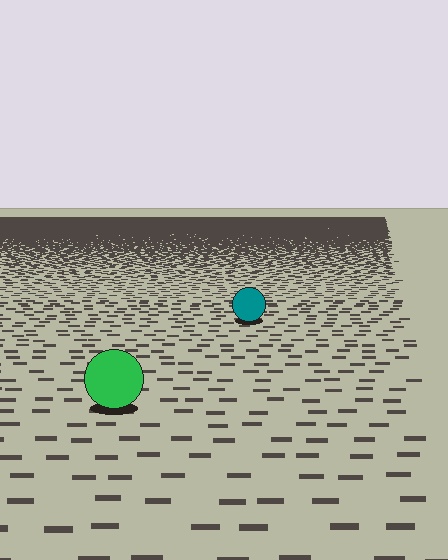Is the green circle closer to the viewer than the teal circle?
Yes. The green circle is closer — you can tell from the texture gradient: the ground texture is coarser near it.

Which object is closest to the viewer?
The green circle is closest. The texture marks near it are larger and more spread out.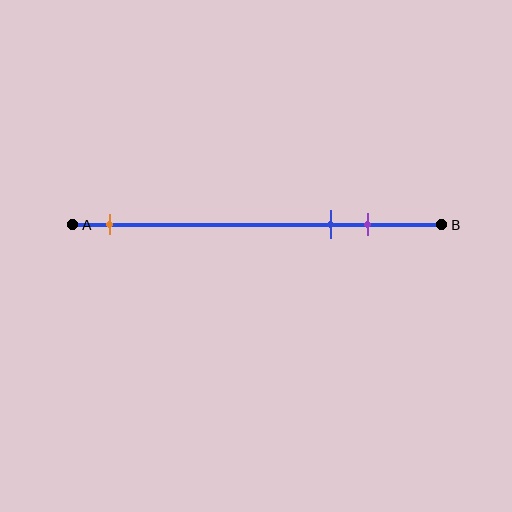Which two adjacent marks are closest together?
The blue and purple marks are the closest adjacent pair.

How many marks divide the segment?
There are 3 marks dividing the segment.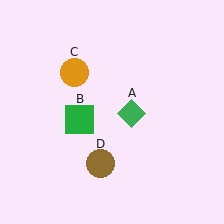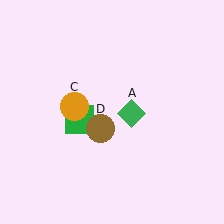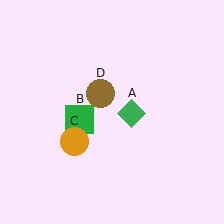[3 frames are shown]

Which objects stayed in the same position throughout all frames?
Green diamond (object A) and green square (object B) remained stationary.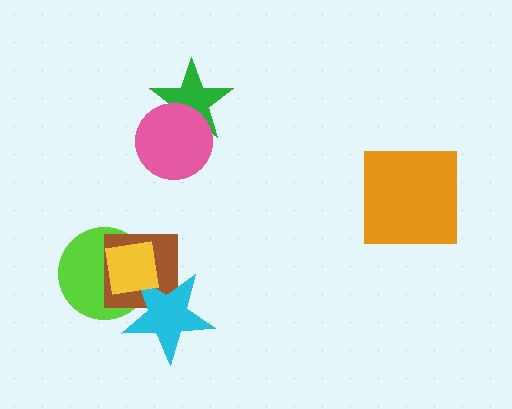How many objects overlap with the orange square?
0 objects overlap with the orange square.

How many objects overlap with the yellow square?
3 objects overlap with the yellow square.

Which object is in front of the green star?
The pink circle is in front of the green star.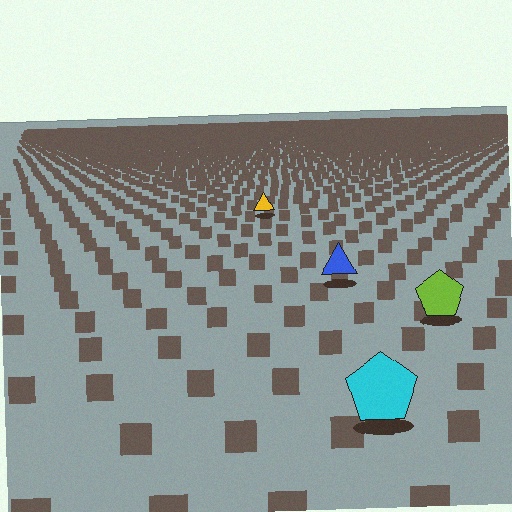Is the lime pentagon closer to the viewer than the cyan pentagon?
No. The cyan pentagon is closer — you can tell from the texture gradient: the ground texture is coarser near it.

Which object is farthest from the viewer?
The yellow triangle is farthest from the viewer. It appears smaller and the ground texture around it is denser.